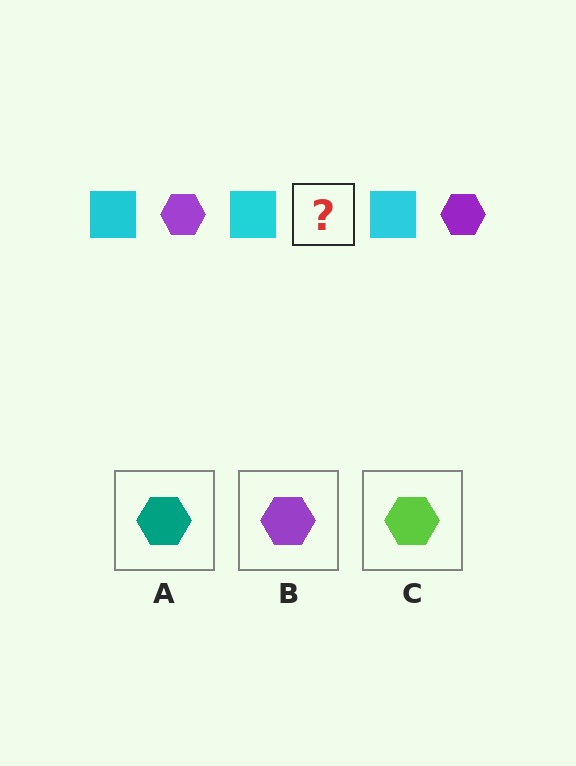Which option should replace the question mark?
Option B.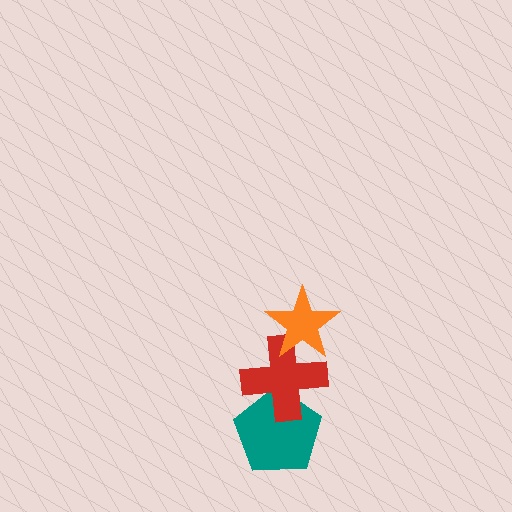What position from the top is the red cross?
The red cross is 2nd from the top.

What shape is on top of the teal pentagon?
The red cross is on top of the teal pentagon.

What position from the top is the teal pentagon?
The teal pentagon is 3rd from the top.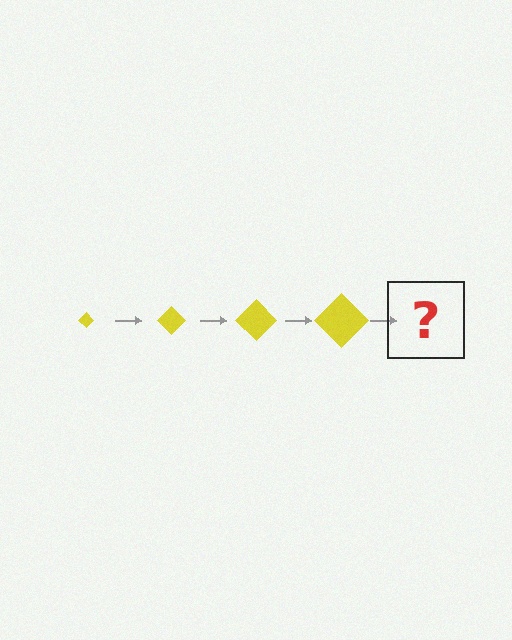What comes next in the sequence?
The next element should be a yellow diamond, larger than the previous one.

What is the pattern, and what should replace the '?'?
The pattern is that the diamond gets progressively larger each step. The '?' should be a yellow diamond, larger than the previous one.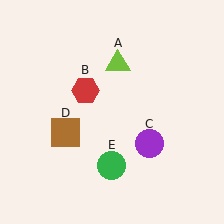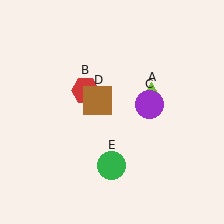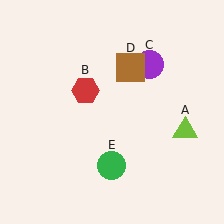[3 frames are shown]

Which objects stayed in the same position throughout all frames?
Red hexagon (object B) and green circle (object E) remained stationary.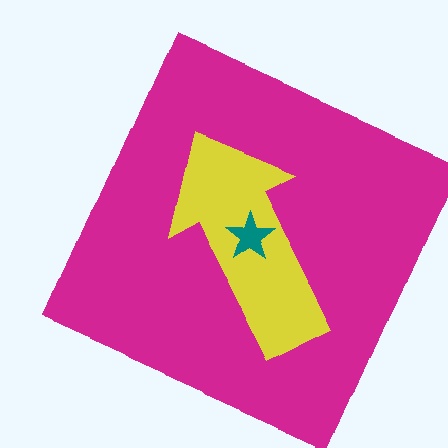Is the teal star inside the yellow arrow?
Yes.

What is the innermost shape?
The teal star.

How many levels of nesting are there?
3.